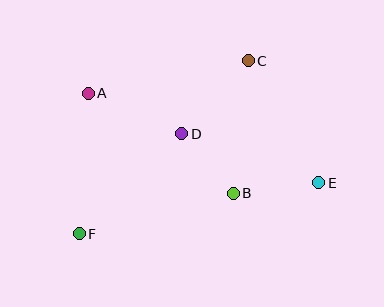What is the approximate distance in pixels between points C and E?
The distance between C and E is approximately 141 pixels.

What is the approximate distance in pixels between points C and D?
The distance between C and D is approximately 99 pixels.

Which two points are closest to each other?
Points B and D are closest to each other.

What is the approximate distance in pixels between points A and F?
The distance between A and F is approximately 141 pixels.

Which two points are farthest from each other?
Points A and E are farthest from each other.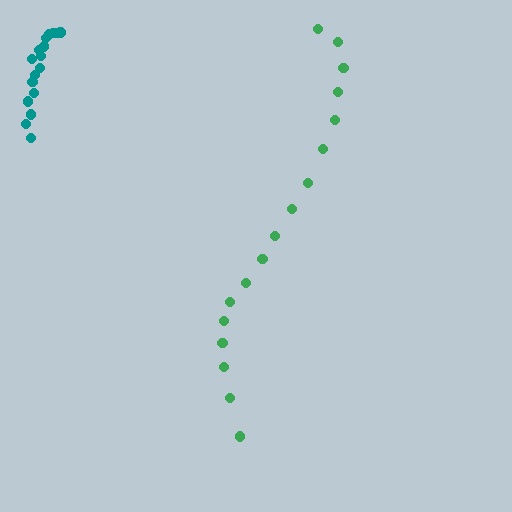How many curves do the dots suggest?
There are 2 distinct paths.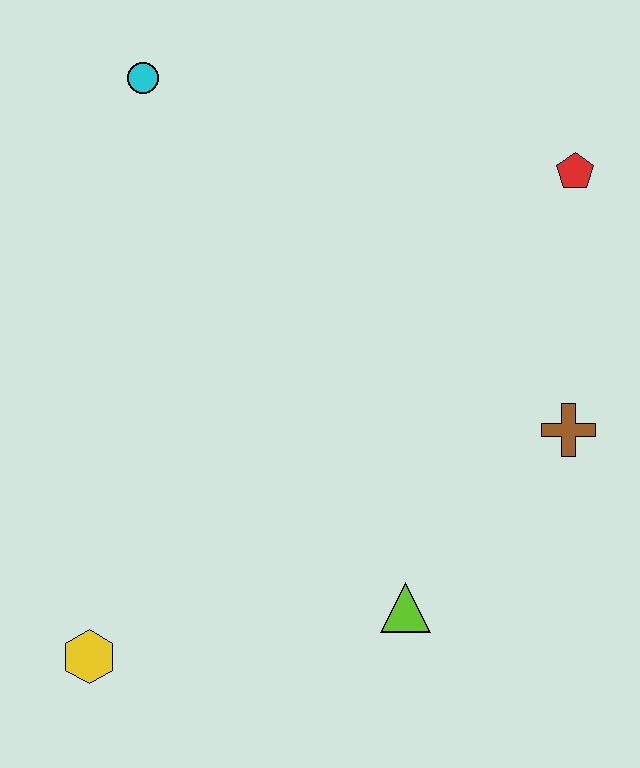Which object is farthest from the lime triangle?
The cyan circle is farthest from the lime triangle.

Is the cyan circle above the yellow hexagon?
Yes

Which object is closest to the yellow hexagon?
The lime triangle is closest to the yellow hexagon.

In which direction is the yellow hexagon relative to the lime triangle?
The yellow hexagon is to the left of the lime triangle.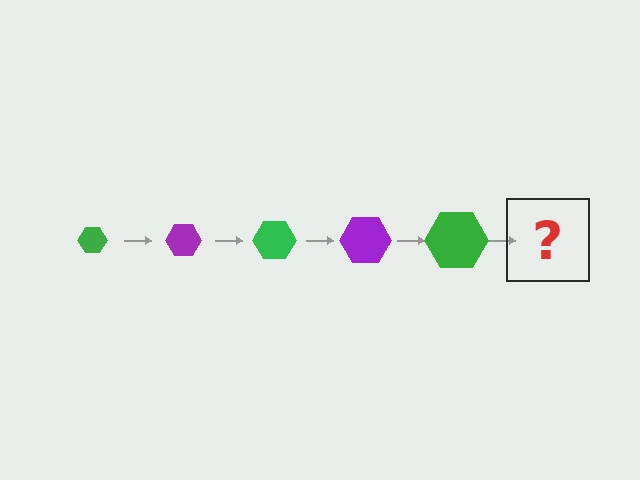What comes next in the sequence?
The next element should be a purple hexagon, larger than the previous one.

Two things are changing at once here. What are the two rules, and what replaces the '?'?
The two rules are that the hexagon grows larger each step and the color cycles through green and purple. The '?' should be a purple hexagon, larger than the previous one.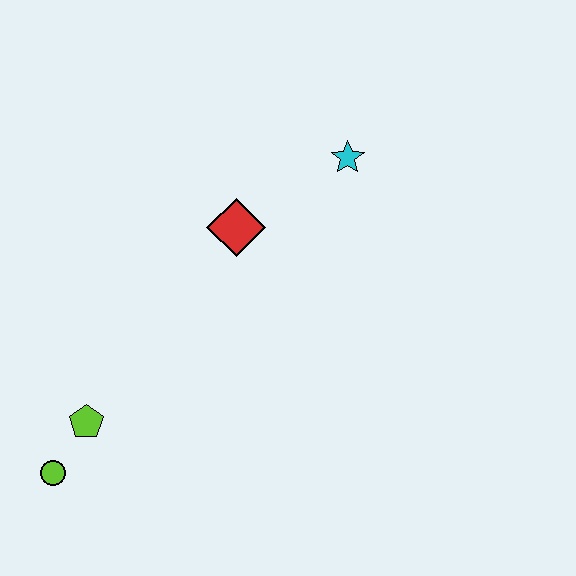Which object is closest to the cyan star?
The red diamond is closest to the cyan star.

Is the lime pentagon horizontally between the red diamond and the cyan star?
No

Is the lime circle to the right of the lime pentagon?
No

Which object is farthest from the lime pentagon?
The cyan star is farthest from the lime pentagon.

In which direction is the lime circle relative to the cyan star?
The lime circle is below the cyan star.